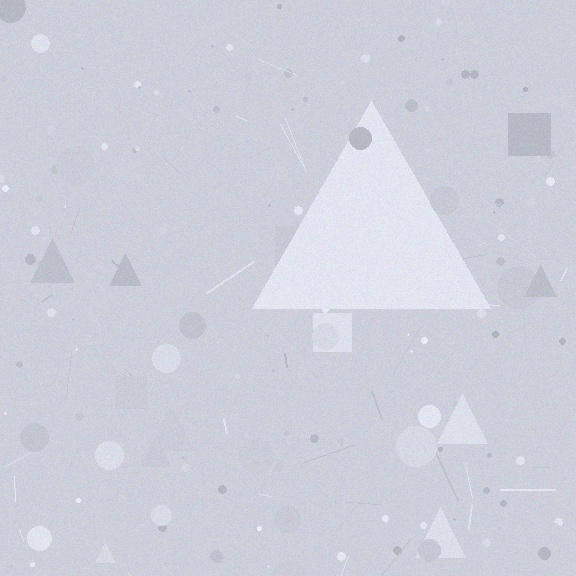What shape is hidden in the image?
A triangle is hidden in the image.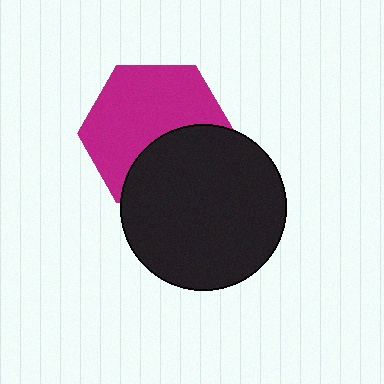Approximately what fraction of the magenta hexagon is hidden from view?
Roughly 38% of the magenta hexagon is hidden behind the black circle.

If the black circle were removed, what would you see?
You would see the complete magenta hexagon.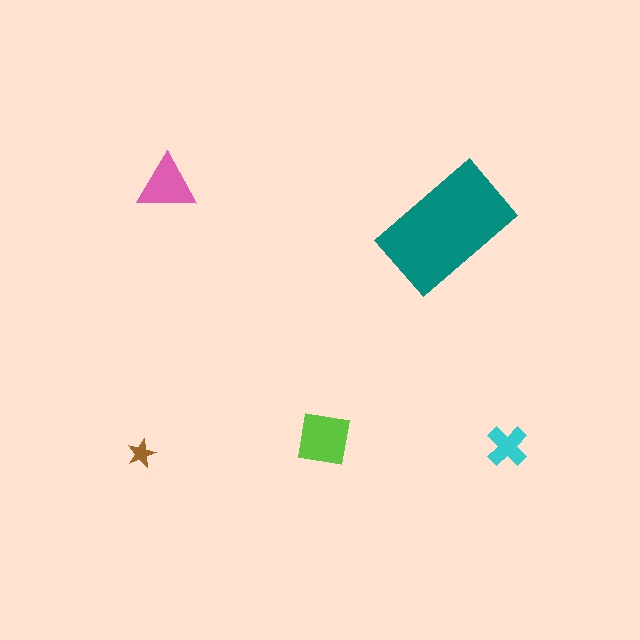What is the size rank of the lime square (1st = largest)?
2nd.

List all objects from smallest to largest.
The brown star, the cyan cross, the pink triangle, the lime square, the teal rectangle.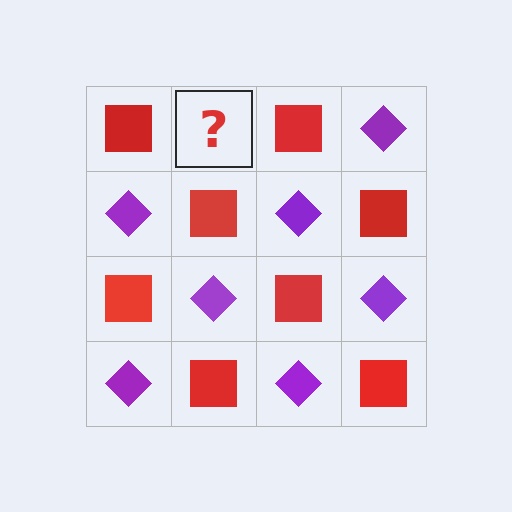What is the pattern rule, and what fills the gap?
The rule is that it alternates red square and purple diamond in a checkerboard pattern. The gap should be filled with a purple diamond.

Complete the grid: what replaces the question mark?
The question mark should be replaced with a purple diamond.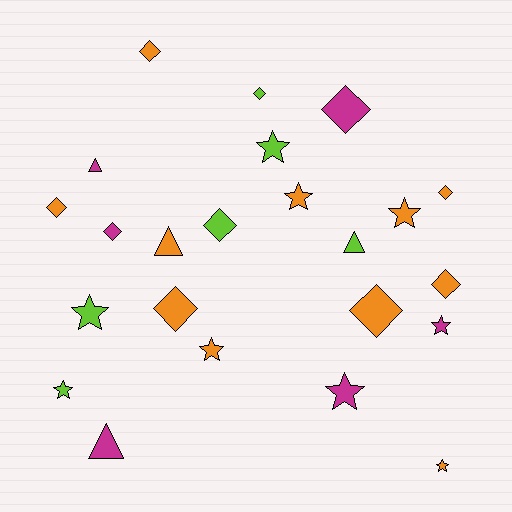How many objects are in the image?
There are 23 objects.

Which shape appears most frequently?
Diamond, with 10 objects.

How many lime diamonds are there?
There are 2 lime diamonds.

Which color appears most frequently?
Orange, with 11 objects.